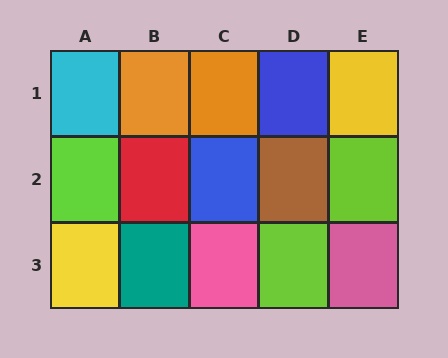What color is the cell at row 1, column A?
Cyan.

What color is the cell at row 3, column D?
Lime.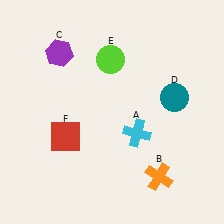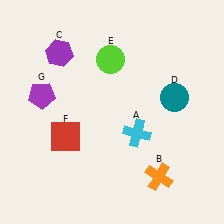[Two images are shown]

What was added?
A purple pentagon (G) was added in Image 2.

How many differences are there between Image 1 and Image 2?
There is 1 difference between the two images.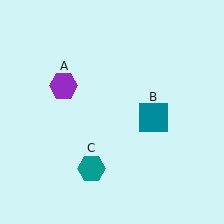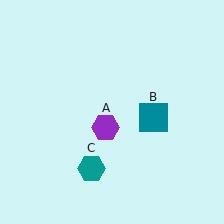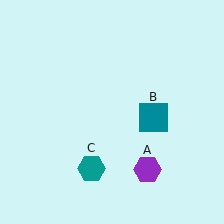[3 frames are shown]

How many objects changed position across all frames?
1 object changed position: purple hexagon (object A).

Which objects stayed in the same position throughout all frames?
Teal square (object B) and teal hexagon (object C) remained stationary.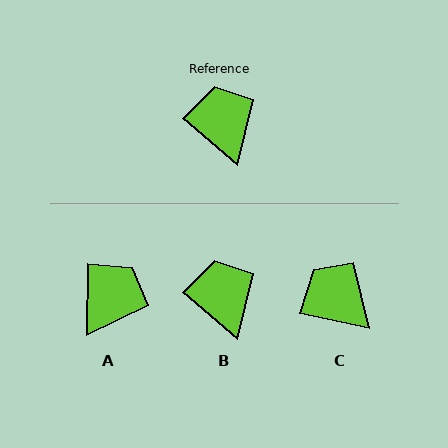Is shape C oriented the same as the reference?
No, it is off by about 28 degrees.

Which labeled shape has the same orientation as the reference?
B.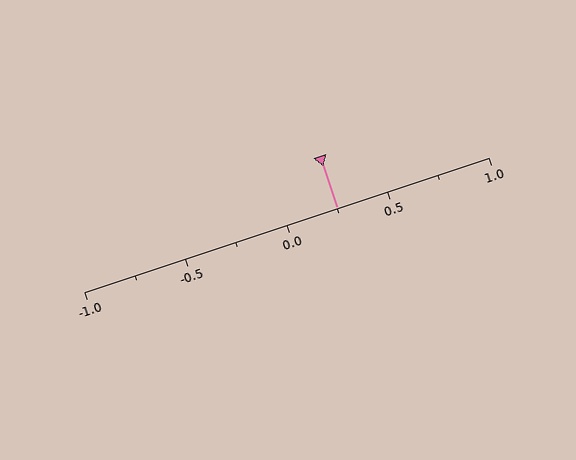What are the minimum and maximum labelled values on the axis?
The axis runs from -1.0 to 1.0.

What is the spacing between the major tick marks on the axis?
The major ticks are spaced 0.5 apart.